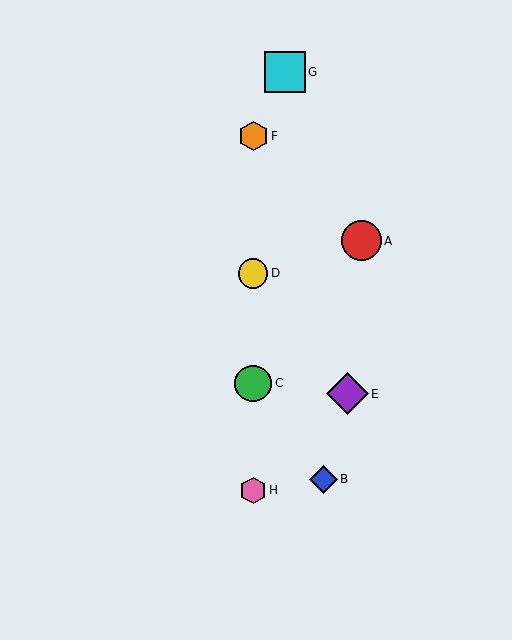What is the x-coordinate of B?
Object B is at x≈323.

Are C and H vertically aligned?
Yes, both are at x≈253.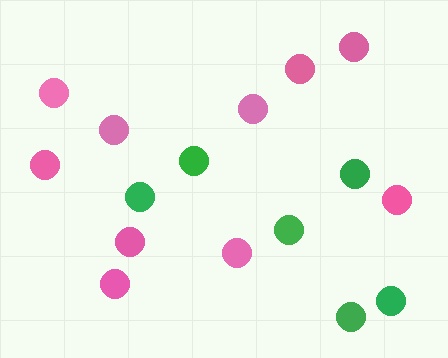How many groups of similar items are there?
There are 2 groups: one group of pink circles (10) and one group of green circles (6).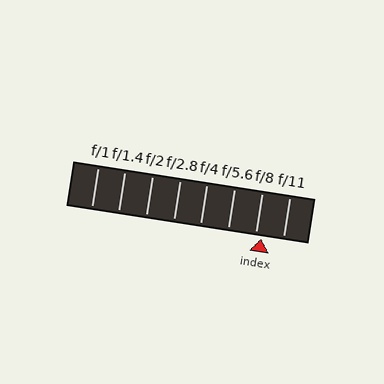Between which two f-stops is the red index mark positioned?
The index mark is between f/8 and f/11.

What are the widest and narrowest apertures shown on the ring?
The widest aperture shown is f/1 and the narrowest is f/11.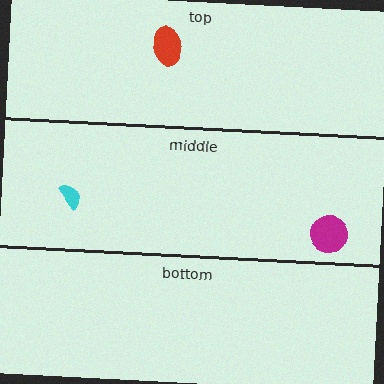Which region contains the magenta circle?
The middle region.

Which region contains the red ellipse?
The top region.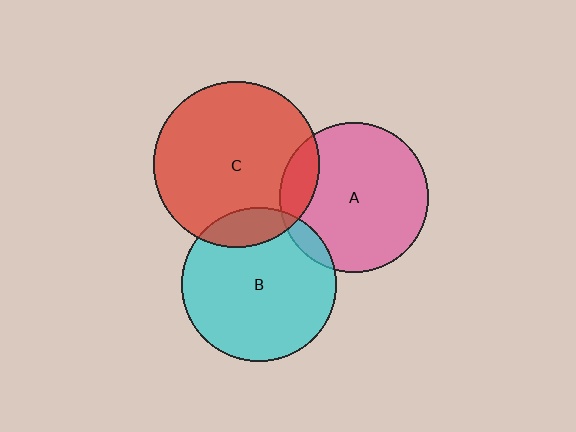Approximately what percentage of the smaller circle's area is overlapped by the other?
Approximately 15%.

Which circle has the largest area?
Circle C (red).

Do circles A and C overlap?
Yes.